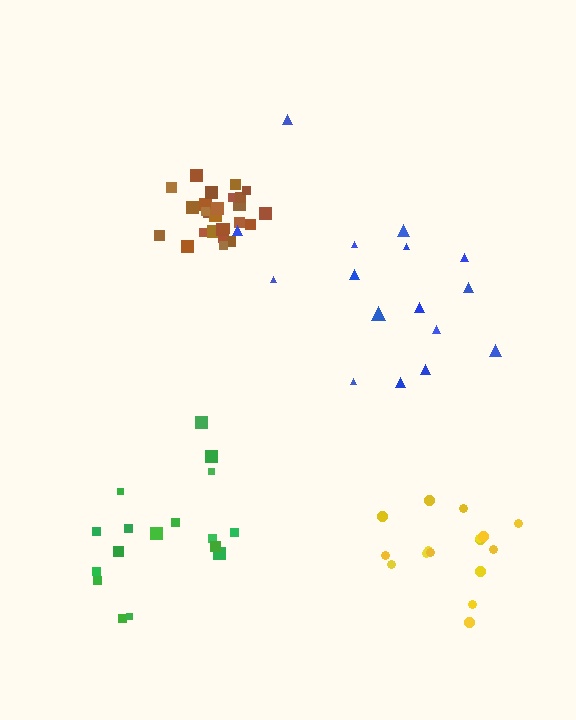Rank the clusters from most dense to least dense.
brown, green, yellow, blue.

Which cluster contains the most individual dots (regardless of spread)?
Brown (26).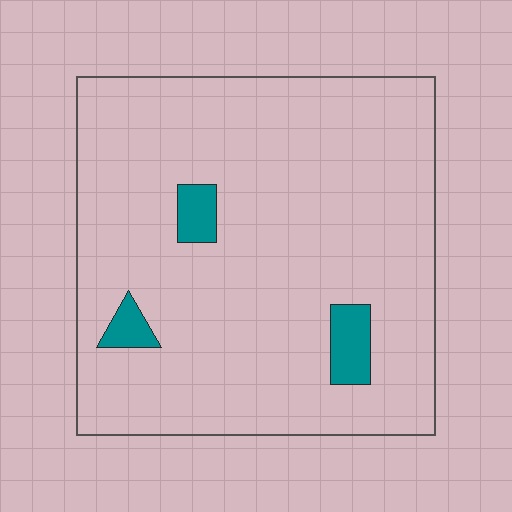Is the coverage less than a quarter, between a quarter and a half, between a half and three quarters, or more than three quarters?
Less than a quarter.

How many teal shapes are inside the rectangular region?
3.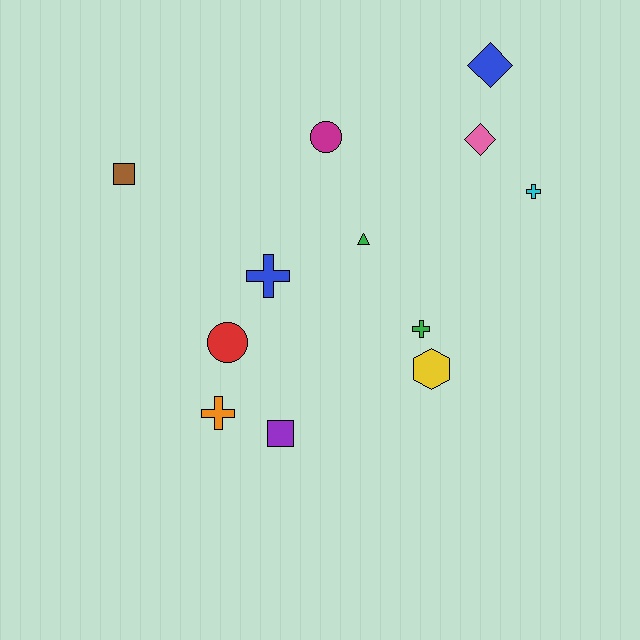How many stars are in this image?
There are no stars.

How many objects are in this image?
There are 12 objects.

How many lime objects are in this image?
There are no lime objects.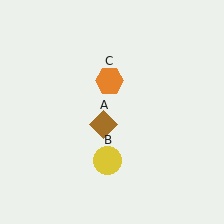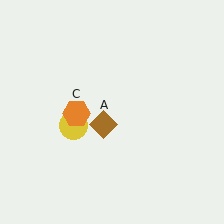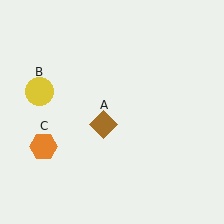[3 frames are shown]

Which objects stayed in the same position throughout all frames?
Brown diamond (object A) remained stationary.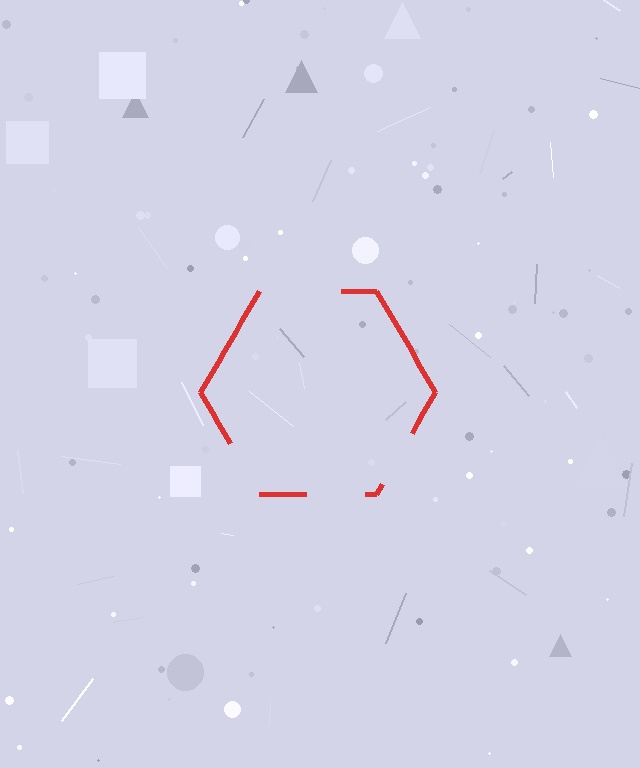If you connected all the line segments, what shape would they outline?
They would outline a hexagon.